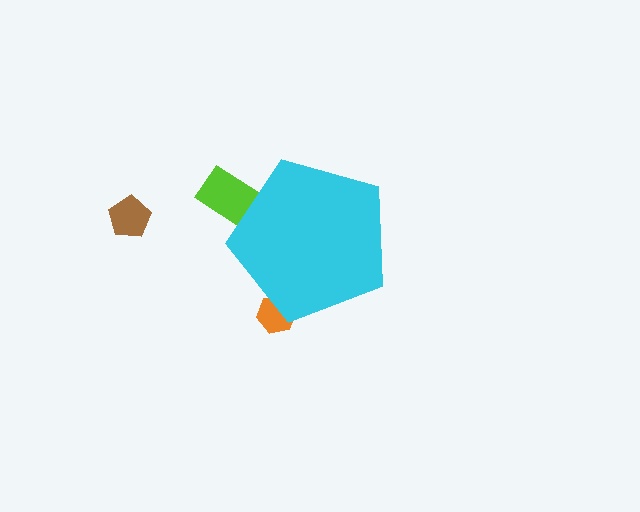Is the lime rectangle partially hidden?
Yes, the lime rectangle is partially hidden behind the cyan pentagon.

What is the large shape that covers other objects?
A cyan pentagon.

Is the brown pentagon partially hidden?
No, the brown pentagon is fully visible.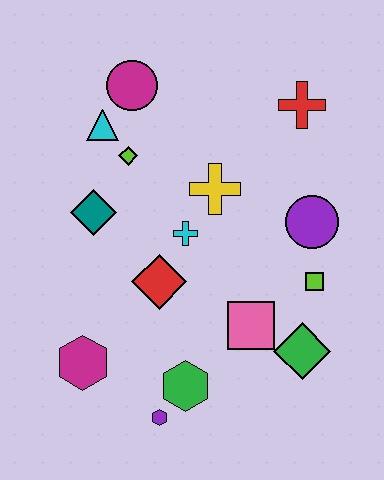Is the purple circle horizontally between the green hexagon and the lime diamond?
No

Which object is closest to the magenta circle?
The cyan triangle is closest to the magenta circle.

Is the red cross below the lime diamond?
No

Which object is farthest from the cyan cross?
The purple hexagon is farthest from the cyan cross.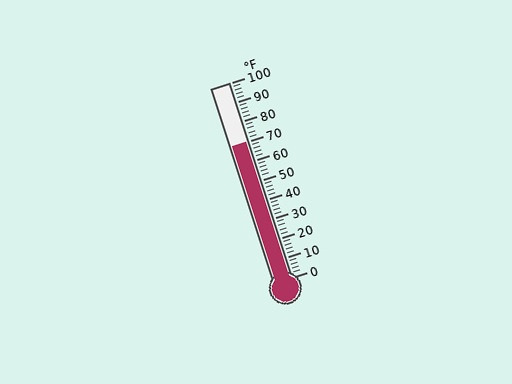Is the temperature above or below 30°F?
The temperature is above 30°F.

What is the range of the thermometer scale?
The thermometer scale ranges from 0°F to 100°F.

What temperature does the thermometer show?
The thermometer shows approximately 70°F.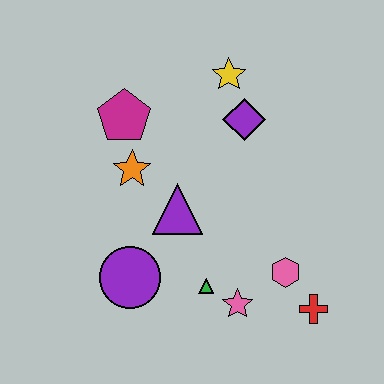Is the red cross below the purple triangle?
Yes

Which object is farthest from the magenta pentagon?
The red cross is farthest from the magenta pentagon.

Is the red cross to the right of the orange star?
Yes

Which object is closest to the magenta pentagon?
The orange star is closest to the magenta pentagon.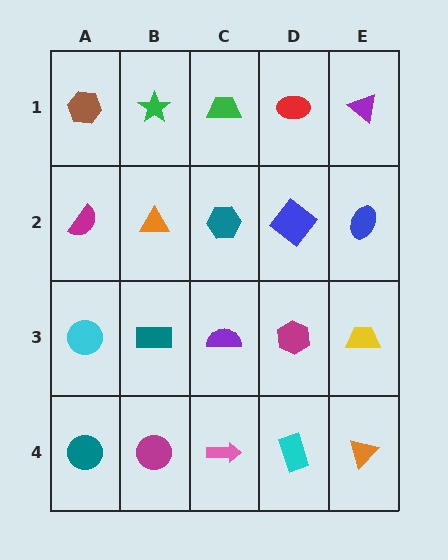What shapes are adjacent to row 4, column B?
A teal rectangle (row 3, column B), a teal circle (row 4, column A), a pink arrow (row 4, column C).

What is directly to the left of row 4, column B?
A teal circle.